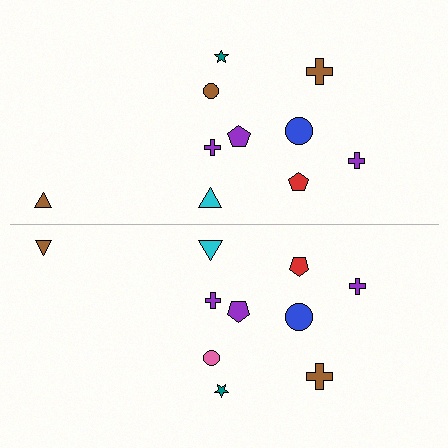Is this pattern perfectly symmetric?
No, the pattern is not perfectly symmetric. The pink circle on the bottom side breaks the symmetry — its mirror counterpart is brown.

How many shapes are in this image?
There are 20 shapes in this image.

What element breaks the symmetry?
The pink circle on the bottom side breaks the symmetry — its mirror counterpart is brown.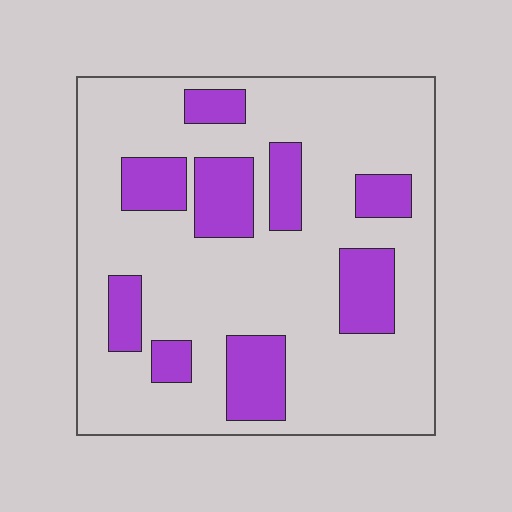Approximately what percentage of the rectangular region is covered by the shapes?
Approximately 25%.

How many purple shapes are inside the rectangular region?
9.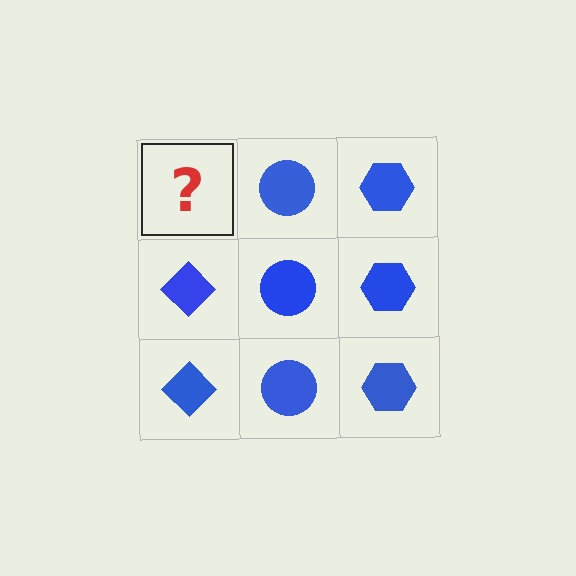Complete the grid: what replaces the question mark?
The question mark should be replaced with a blue diamond.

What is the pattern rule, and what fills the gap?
The rule is that each column has a consistent shape. The gap should be filled with a blue diamond.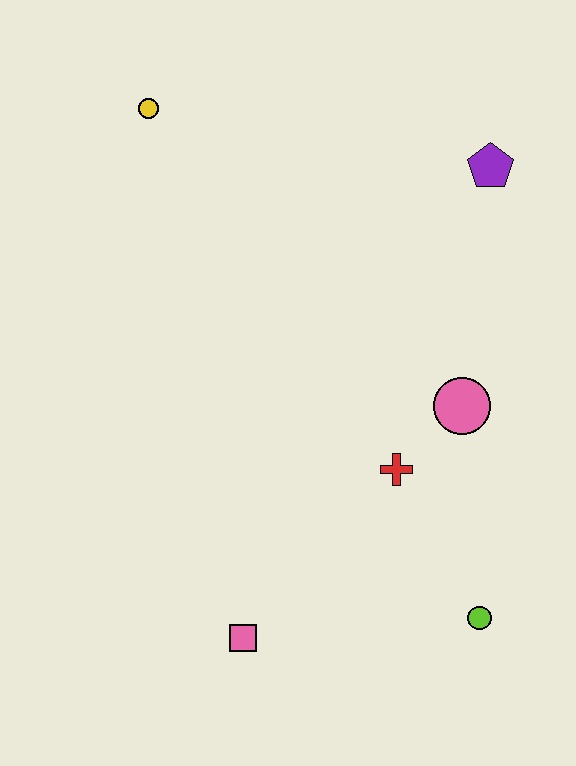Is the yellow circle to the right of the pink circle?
No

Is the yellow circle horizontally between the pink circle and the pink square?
No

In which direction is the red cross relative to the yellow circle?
The red cross is below the yellow circle.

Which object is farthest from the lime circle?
The yellow circle is farthest from the lime circle.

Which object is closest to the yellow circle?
The purple pentagon is closest to the yellow circle.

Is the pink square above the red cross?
No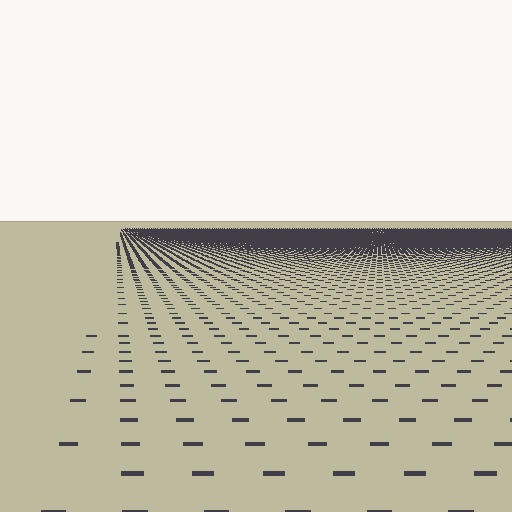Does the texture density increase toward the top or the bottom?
Density increases toward the top.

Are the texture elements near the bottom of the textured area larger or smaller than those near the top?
Larger. Near the bottom, elements are closer to the viewer and appear at a bigger on-screen size.